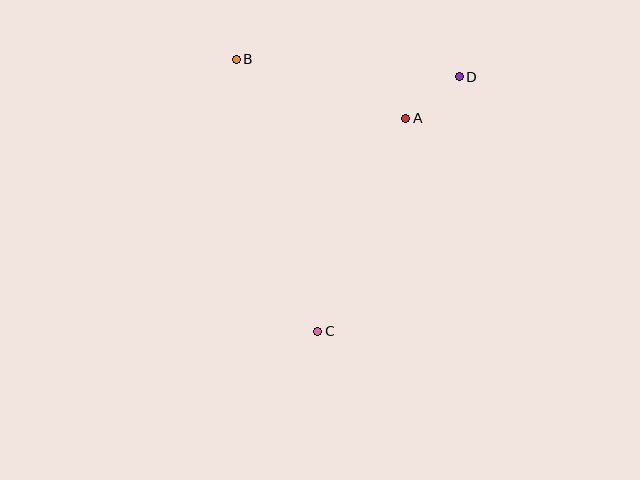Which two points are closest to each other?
Points A and D are closest to each other.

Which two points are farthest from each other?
Points C and D are farthest from each other.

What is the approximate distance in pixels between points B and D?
The distance between B and D is approximately 223 pixels.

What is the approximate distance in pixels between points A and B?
The distance between A and B is approximately 179 pixels.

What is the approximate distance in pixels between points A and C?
The distance between A and C is approximately 230 pixels.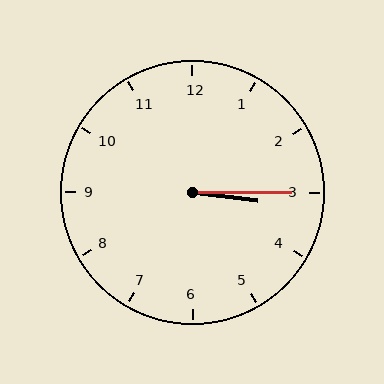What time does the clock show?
3:15.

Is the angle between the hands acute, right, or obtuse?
It is acute.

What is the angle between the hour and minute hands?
Approximately 8 degrees.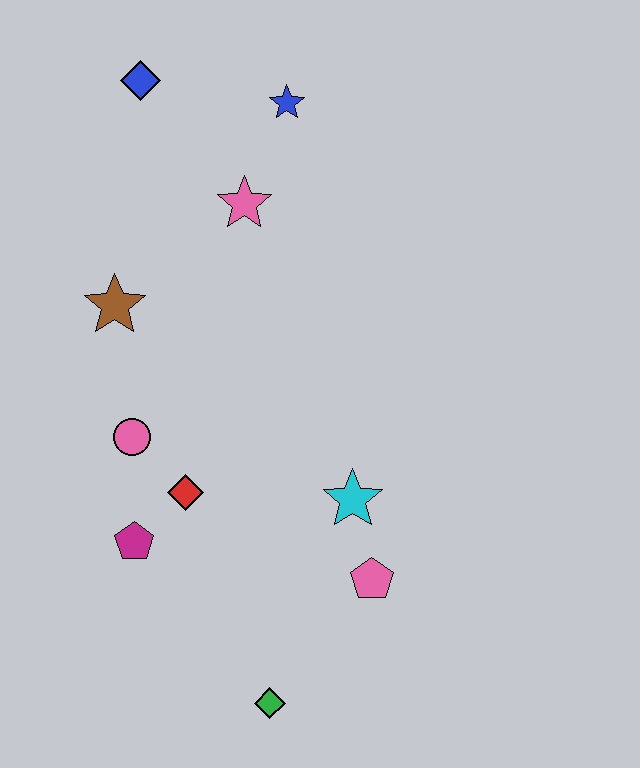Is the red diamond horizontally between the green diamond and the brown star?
Yes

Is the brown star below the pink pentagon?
No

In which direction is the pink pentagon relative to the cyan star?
The pink pentagon is below the cyan star.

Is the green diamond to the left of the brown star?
No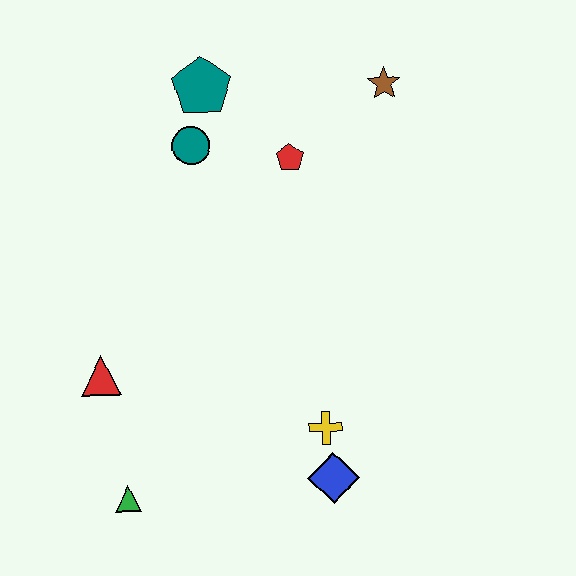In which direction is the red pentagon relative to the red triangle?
The red pentagon is above the red triangle.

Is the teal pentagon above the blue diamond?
Yes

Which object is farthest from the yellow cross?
The teal pentagon is farthest from the yellow cross.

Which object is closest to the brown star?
The red pentagon is closest to the brown star.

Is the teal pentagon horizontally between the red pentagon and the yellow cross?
No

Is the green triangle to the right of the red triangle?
Yes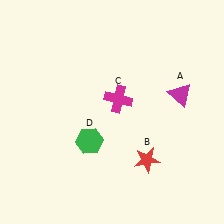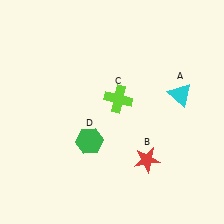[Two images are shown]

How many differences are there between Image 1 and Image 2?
There are 2 differences between the two images.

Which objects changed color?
A changed from magenta to cyan. C changed from magenta to lime.